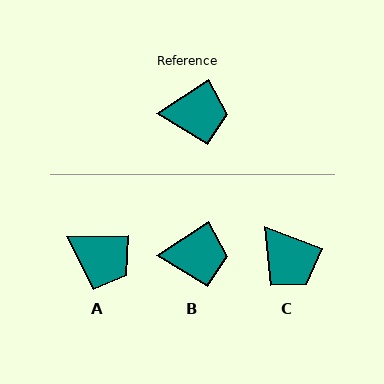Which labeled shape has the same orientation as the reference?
B.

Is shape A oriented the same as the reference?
No, it is off by about 32 degrees.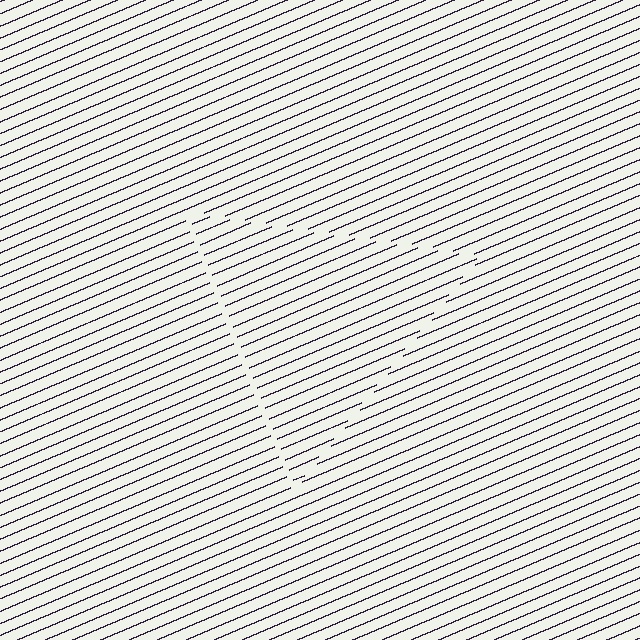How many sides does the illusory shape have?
3 sides — the line-ends trace a triangle.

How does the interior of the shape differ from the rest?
The interior of the shape contains the same grating, shifted by half a period — the contour is defined by the phase discontinuity where line-ends from the inner and outer gratings abut.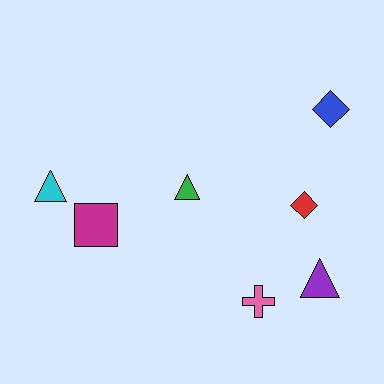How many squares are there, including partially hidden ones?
There is 1 square.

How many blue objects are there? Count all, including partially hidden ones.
There is 1 blue object.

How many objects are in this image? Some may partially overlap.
There are 7 objects.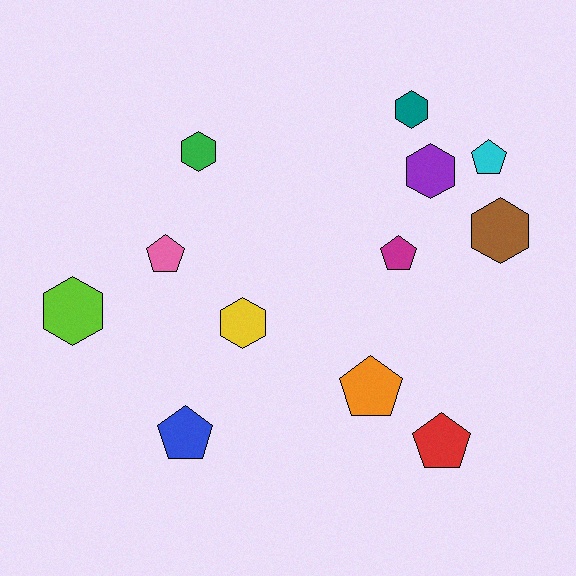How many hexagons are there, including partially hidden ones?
There are 6 hexagons.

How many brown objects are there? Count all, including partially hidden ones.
There is 1 brown object.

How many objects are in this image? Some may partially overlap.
There are 12 objects.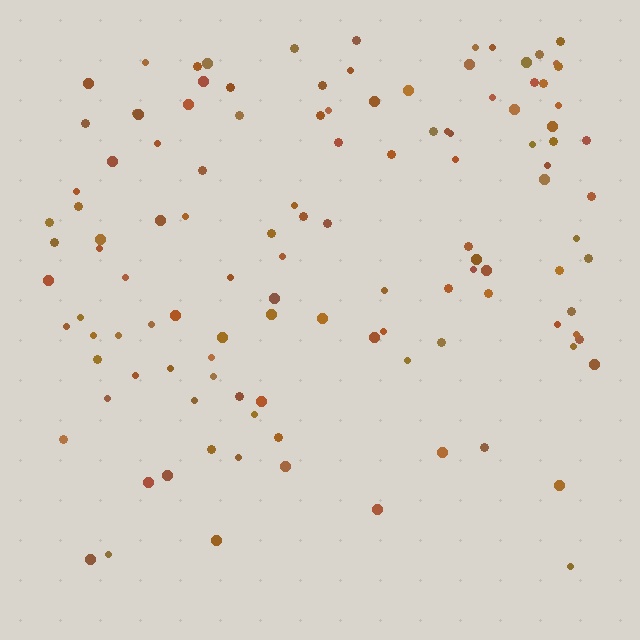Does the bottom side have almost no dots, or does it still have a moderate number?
Still a moderate number, just noticeably fewer than the top.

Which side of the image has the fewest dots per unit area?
The bottom.